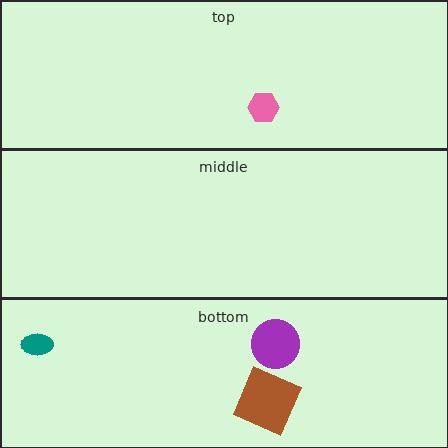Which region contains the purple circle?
The bottom region.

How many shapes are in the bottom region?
3.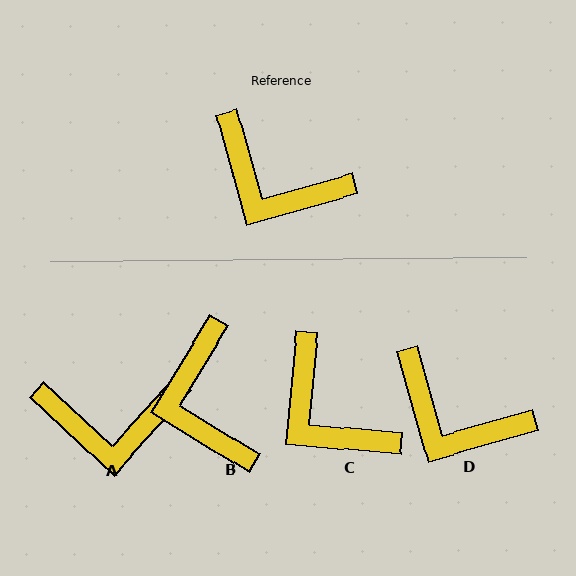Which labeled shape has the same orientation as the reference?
D.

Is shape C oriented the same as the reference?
No, it is off by about 21 degrees.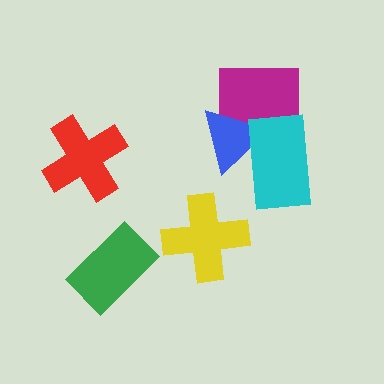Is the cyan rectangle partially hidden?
No, no other shape covers it.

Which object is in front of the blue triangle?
The cyan rectangle is in front of the blue triangle.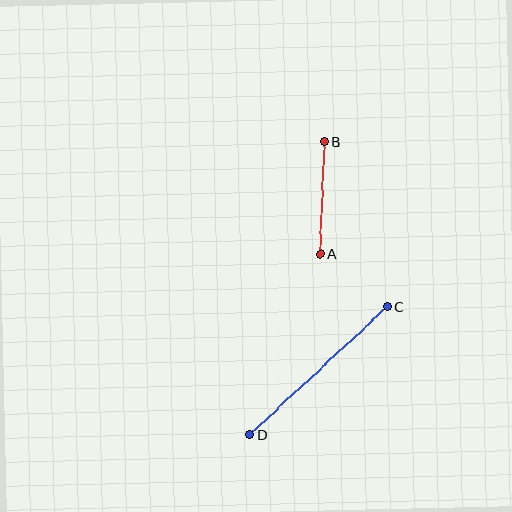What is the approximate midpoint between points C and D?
The midpoint is at approximately (319, 371) pixels.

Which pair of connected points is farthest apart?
Points C and D are farthest apart.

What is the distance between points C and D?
The distance is approximately 188 pixels.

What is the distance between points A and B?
The distance is approximately 112 pixels.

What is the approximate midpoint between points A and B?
The midpoint is at approximately (322, 198) pixels.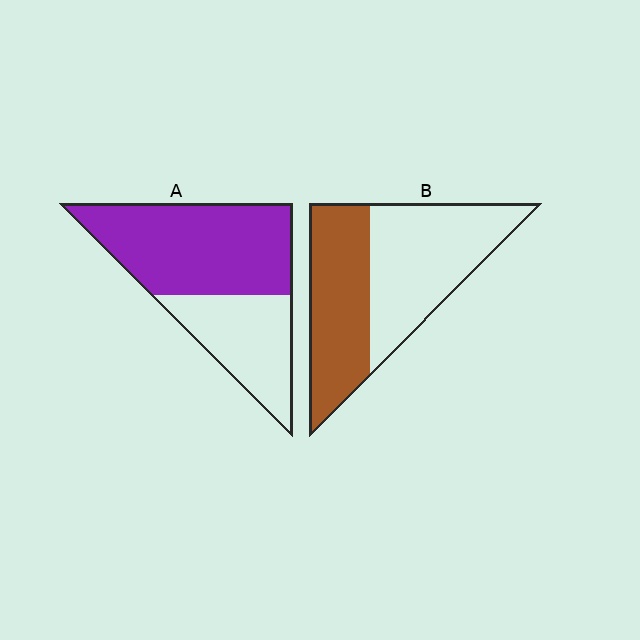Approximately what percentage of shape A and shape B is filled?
A is approximately 65% and B is approximately 45%.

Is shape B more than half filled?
No.